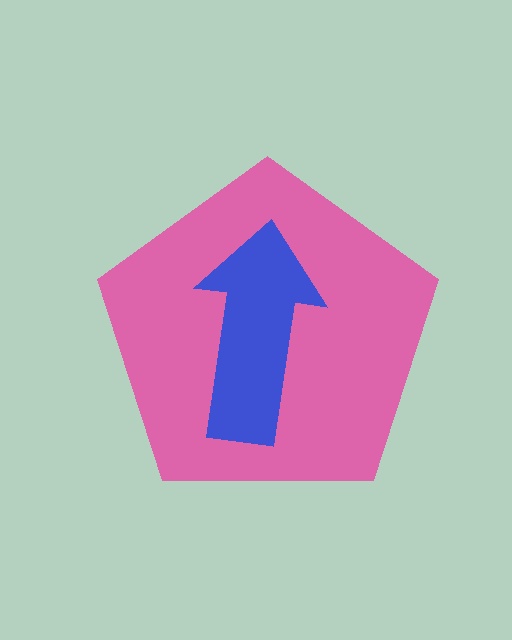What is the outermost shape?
The pink pentagon.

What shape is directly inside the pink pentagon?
The blue arrow.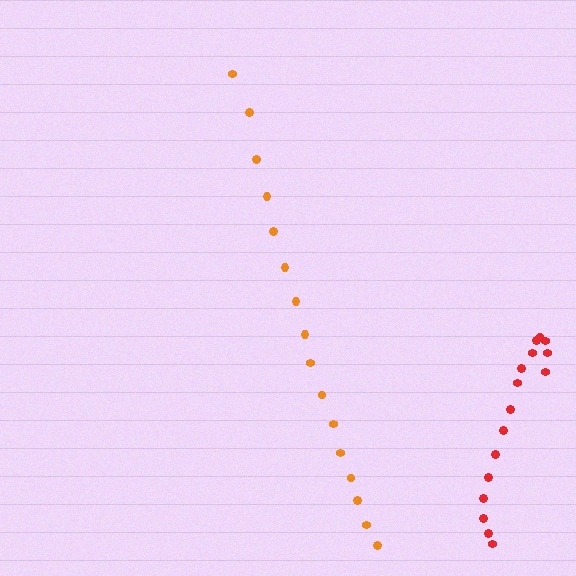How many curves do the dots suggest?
There are 2 distinct paths.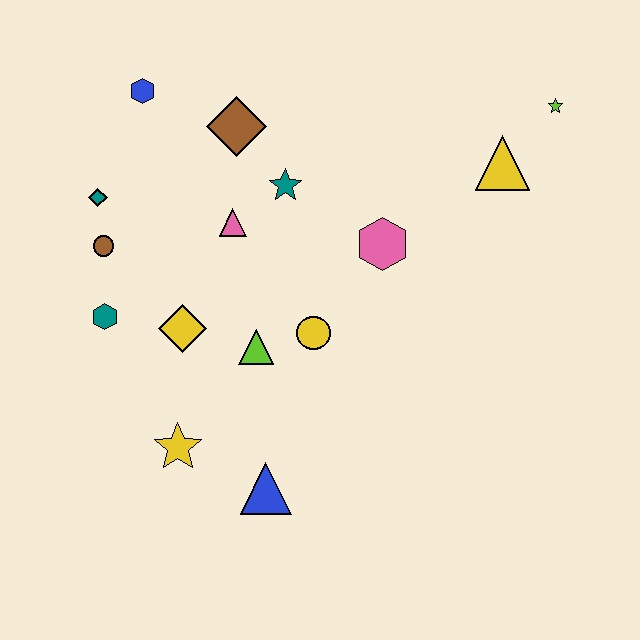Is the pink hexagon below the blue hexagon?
Yes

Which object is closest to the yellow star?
The blue triangle is closest to the yellow star.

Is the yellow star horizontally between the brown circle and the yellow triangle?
Yes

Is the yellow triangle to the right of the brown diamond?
Yes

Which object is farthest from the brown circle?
The lime star is farthest from the brown circle.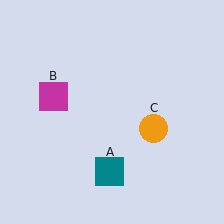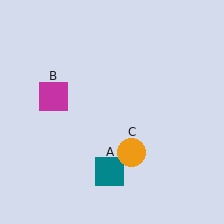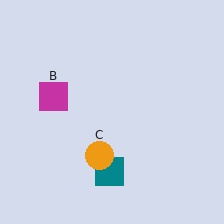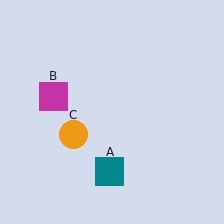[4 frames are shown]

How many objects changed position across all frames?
1 object changed position: orange circle (object C).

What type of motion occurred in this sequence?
The orange circle (object C) rotated clockwise around the center of the scene.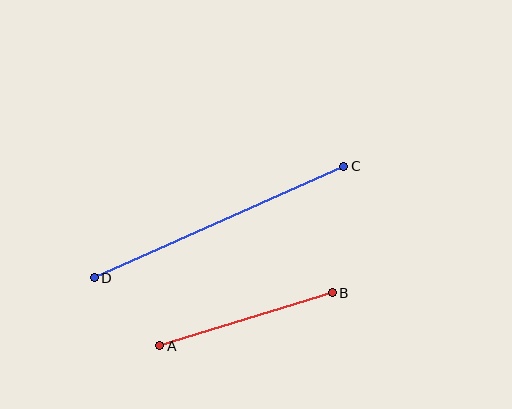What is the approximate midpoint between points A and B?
The midpoint is at approximately (246, 319) pixels.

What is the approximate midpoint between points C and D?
The midpoint is at approximately (219, 222) pixels.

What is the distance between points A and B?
The distance is approximately 180 pixels.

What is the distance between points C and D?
The distance is approximately 273 pixels.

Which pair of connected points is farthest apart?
Points C and D are farthest apart.